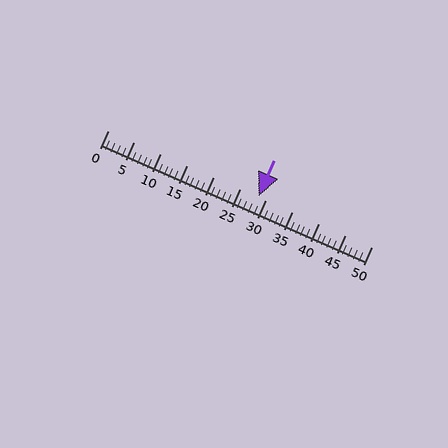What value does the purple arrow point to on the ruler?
The purple arrow points to approximately 28.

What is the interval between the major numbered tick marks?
The major tick marks are spaced 5 units apart.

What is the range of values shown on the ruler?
The ruler shows values from 0 to 50.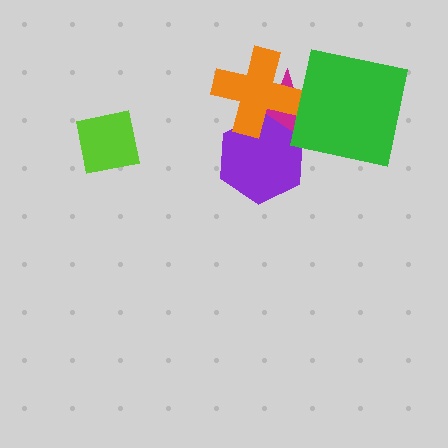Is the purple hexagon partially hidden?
Yes, it is partially covered by another shape.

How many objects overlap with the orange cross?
2 objects overlap with the orange cross.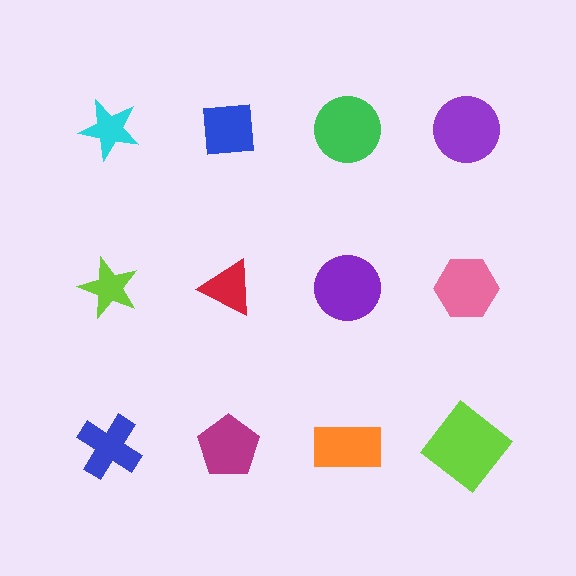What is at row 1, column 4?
A purple circle.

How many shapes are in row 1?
4 shapes.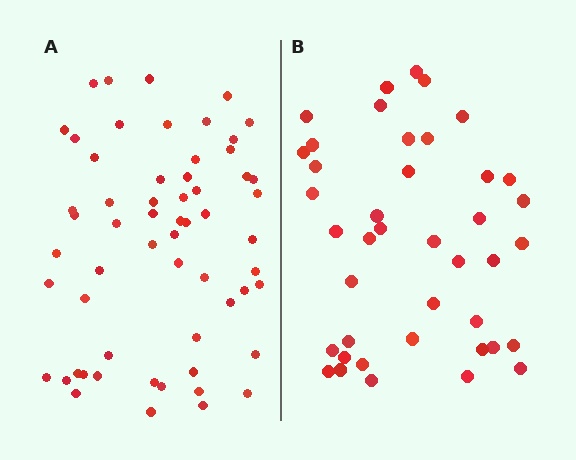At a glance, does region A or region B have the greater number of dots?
Region A (the left region) has more dots.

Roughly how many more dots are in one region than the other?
Region A has approximately 20 more dots than region B.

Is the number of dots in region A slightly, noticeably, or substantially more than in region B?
Region A has noticeably more, but not dramatically so. The ratio is roughly 1.4 to 1.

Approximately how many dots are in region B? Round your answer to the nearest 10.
About 40 dots. (The exact count is 41, which rounds to 40.)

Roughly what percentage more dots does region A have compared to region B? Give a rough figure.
About 45% more.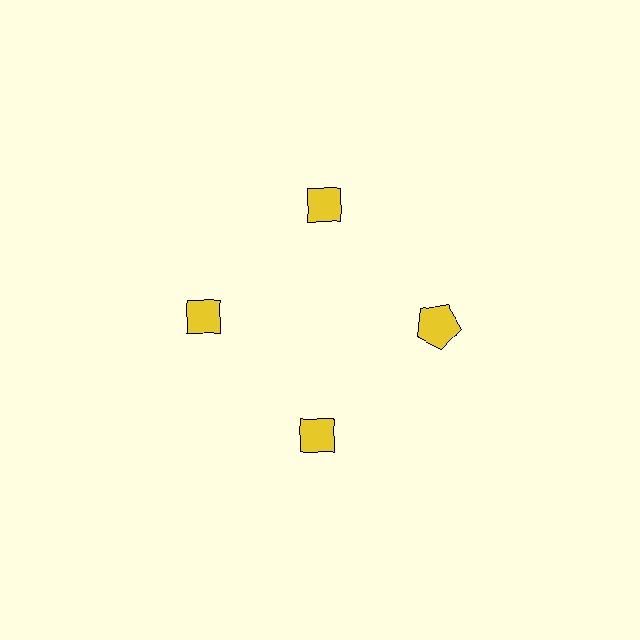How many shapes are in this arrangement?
There are 4 shapes arranged in a ring pattern.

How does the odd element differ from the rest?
It has a different shape: pentagon instead of diamond.